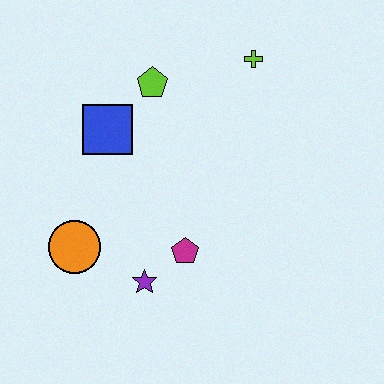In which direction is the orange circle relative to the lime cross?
The orange circle is below the lime cross.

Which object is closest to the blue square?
The lime pentagon is closest to the blue square.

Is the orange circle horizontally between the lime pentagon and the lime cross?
No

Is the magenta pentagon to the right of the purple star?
Yes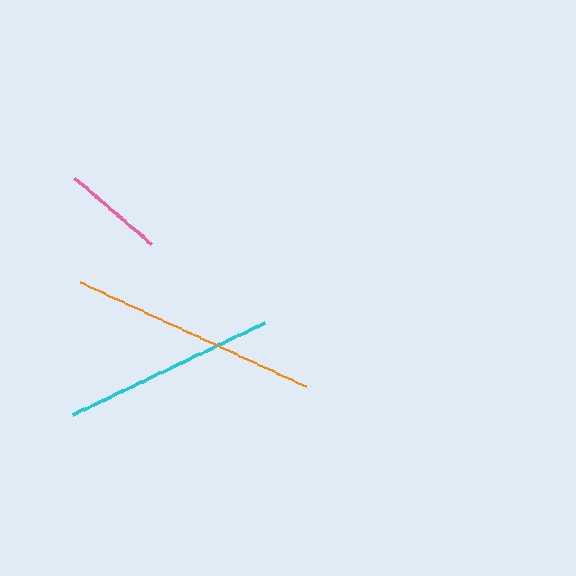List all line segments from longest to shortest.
From longest to shortest: orange, cyan, pink.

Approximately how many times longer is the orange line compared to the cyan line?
The orange line is approximately 1.2 times the length of the cyan line.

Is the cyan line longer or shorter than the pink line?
The cyan line is longer than the pink line.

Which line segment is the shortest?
The pink line is the shortest at approximately 101 pixels.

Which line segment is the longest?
The orange line is the longest at approximately 249 pixels.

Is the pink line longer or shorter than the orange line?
The orange line is longer than the pink line.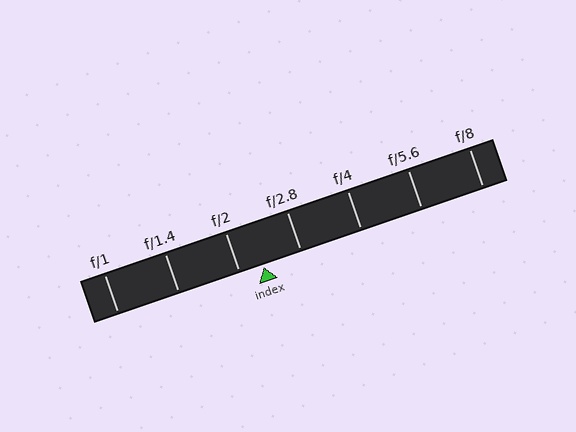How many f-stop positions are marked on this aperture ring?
There are 7 f-stop positions marked.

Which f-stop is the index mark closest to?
The index mark is closest to f/2.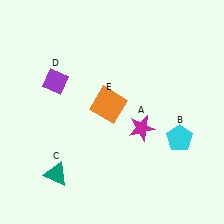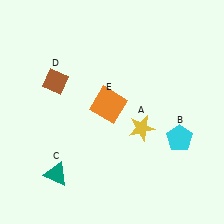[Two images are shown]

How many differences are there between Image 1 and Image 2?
There are 2 differences between the two images.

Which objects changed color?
A changed from magenta to yellow. D changed from purple to brown.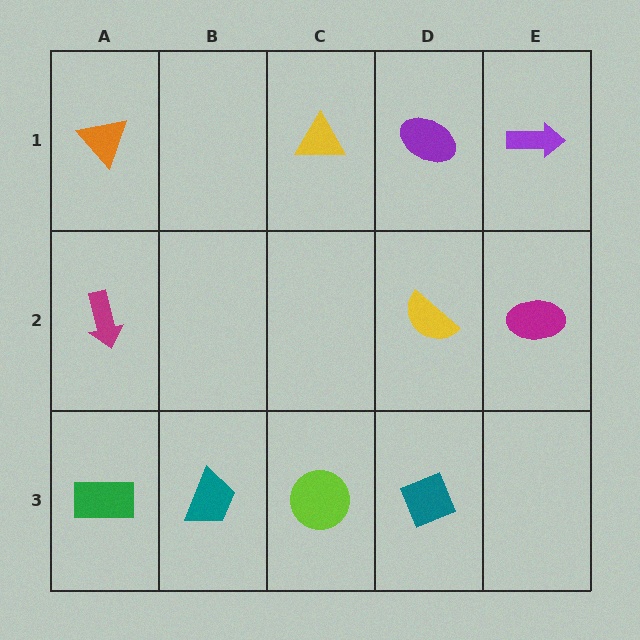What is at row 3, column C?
A lime circle.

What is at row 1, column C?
A yellow triangle.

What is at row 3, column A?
A green rectangle.